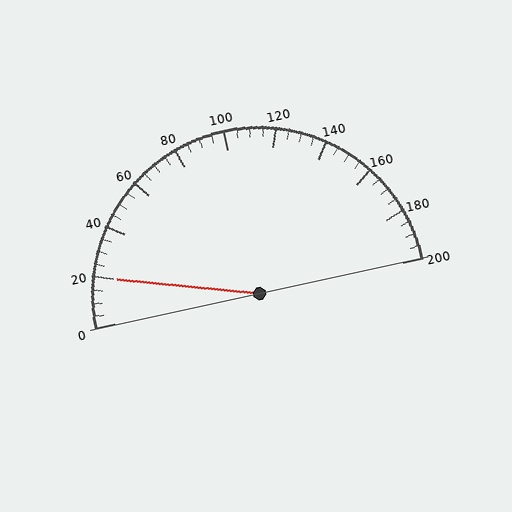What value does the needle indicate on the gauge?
The needle indicates approximately 20.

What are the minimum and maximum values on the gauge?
The gauge ranges from 0 to 200.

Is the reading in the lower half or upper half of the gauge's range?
The reading is in the lower half of the range (0 to 200).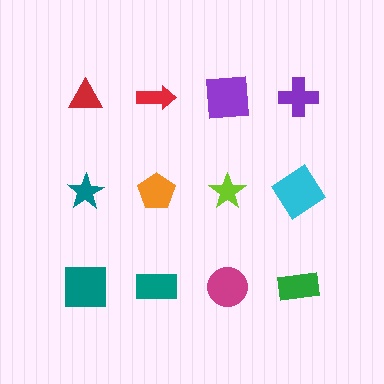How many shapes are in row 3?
4 shapes.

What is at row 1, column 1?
A red triangle.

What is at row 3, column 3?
A magenta circle.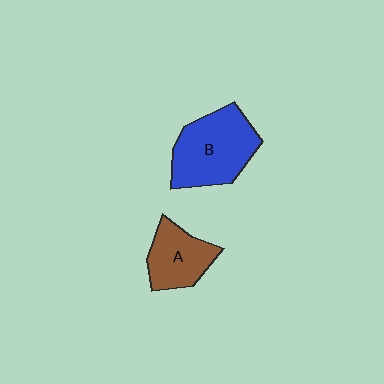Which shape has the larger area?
Shape B (blue).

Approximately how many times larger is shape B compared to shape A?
Approximately 1.5 times.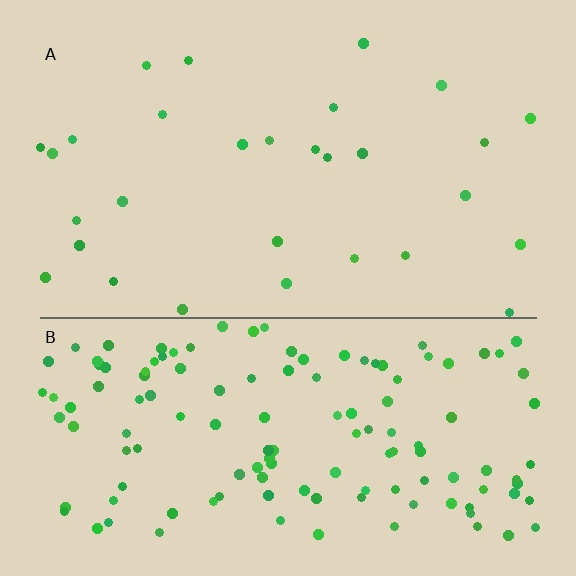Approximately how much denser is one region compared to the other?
Approximately 4.6× — region B over region A.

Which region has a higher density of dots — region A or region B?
B (the bottom).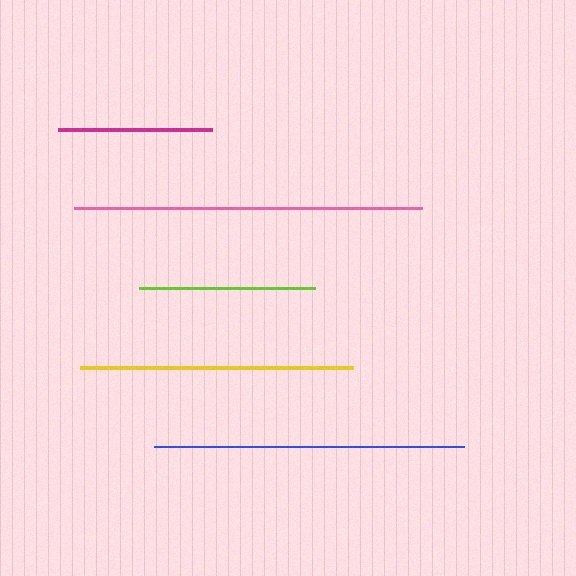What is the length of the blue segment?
The blue segment is approximately 310 pixels long.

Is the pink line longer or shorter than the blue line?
The pink line is longer than the blue line.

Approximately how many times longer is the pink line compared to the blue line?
The pink line is approximately 1.1 times the length of the blue line.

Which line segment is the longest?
The pink line is the longest at approximately 348 pixels.